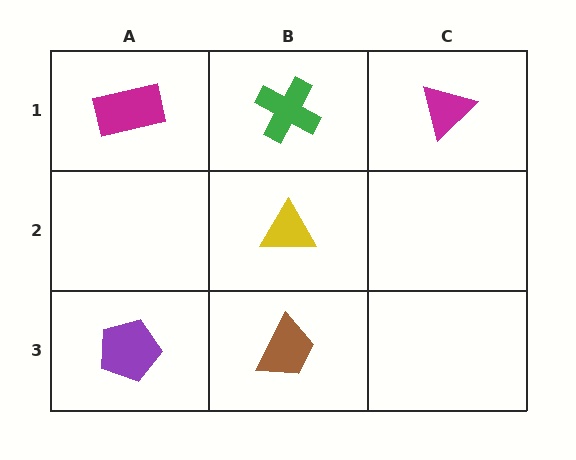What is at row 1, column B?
A green cross.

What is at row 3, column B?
A brown trapezoid.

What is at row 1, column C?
A magenta triangle.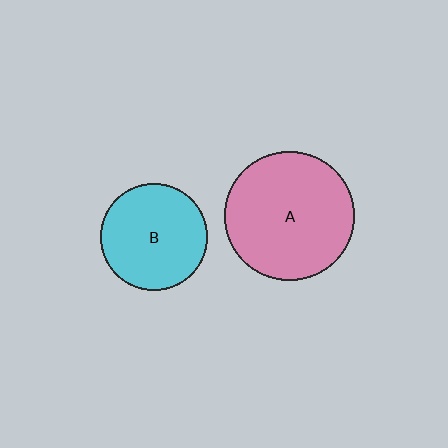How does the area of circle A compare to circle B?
Approximately 1.5 times.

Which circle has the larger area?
Circle A (pink).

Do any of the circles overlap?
No, none of the circles overlap.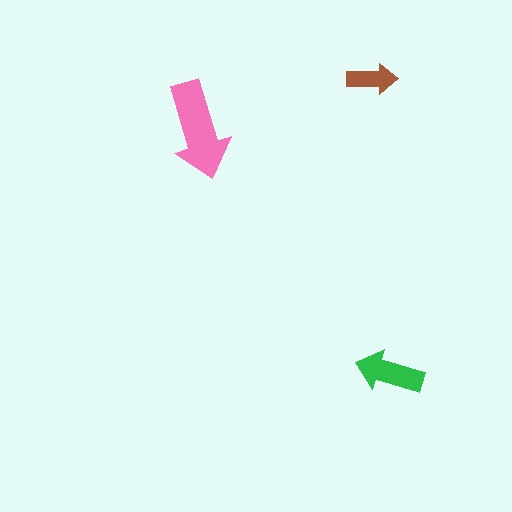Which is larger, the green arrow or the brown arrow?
The green one.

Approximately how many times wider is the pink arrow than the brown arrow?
About 2 times wider.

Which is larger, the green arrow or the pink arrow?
The pink one.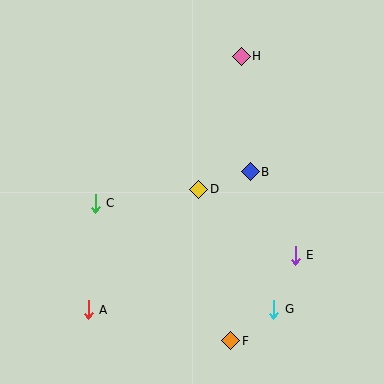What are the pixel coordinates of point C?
Point C is at (95, 203).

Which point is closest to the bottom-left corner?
Point A is closest to the bottom-left corner.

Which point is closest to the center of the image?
Point D at (199, 189) is closest to the center.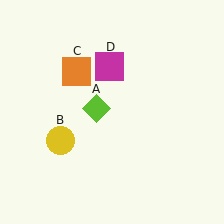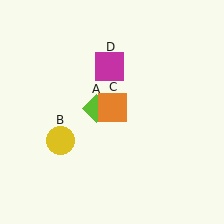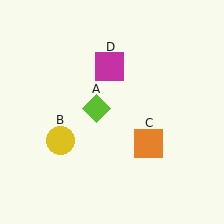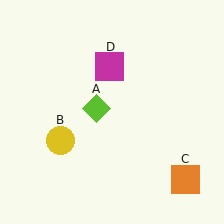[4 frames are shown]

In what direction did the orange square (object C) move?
The orange square (object C) moved down and to the right.